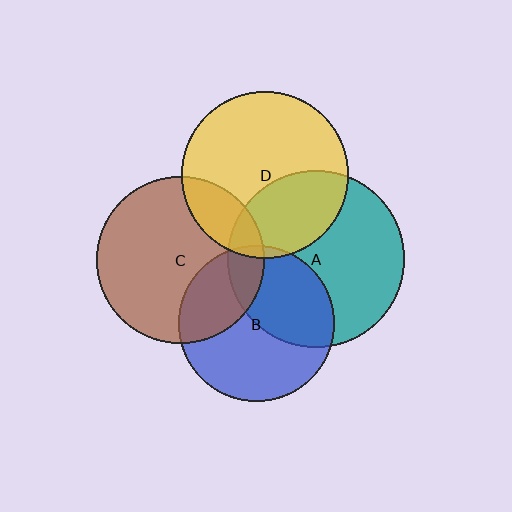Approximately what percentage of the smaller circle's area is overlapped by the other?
Approximately 30%.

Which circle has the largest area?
Circle A (teal).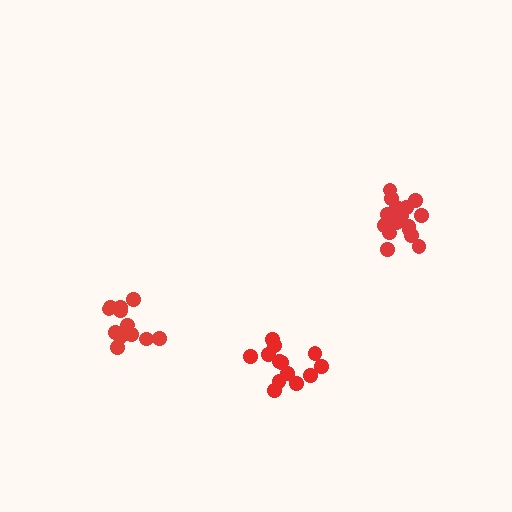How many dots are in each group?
Group 1: 13 dots, Group 2: 16 dots, Group 3: 13 dots (42 total).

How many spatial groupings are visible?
There are 3 spatial groupings.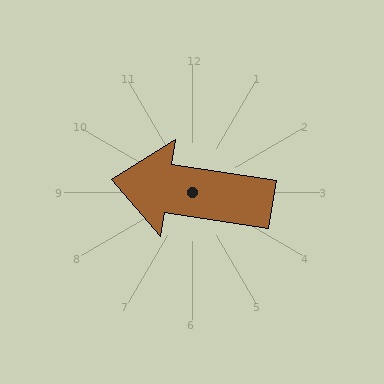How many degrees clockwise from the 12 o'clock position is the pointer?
Approximately 279 degrees.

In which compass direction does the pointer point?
West.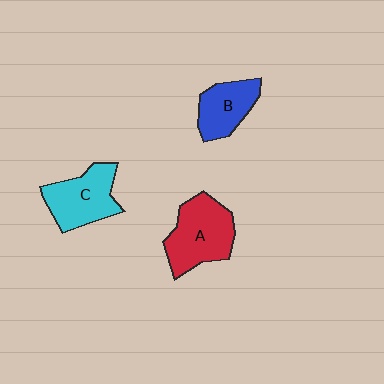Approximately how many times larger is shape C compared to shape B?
Approximately 1.3 times.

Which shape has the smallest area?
Shape B (blue).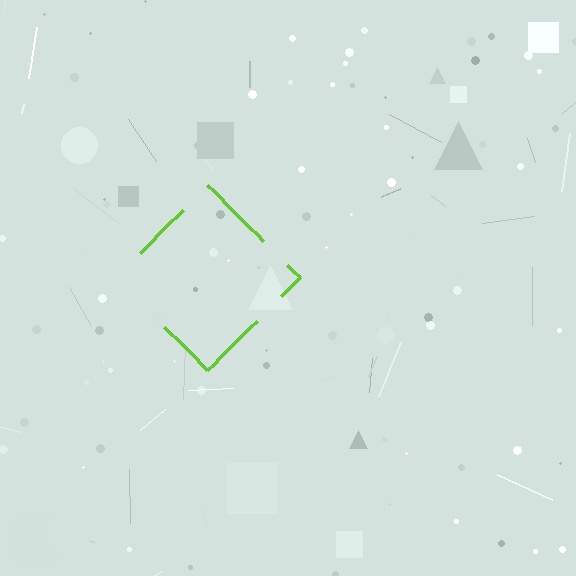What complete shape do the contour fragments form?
The contour fragments form a diamond.